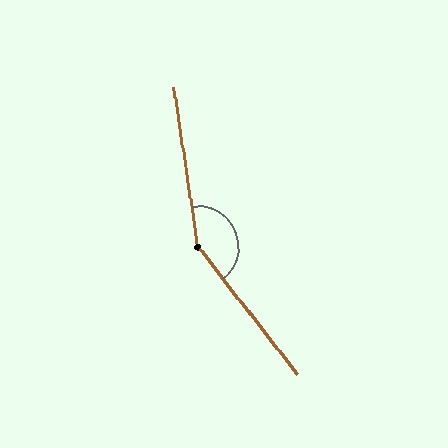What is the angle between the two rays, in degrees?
Approximately 150 degrees.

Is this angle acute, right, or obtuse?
It is obtuse.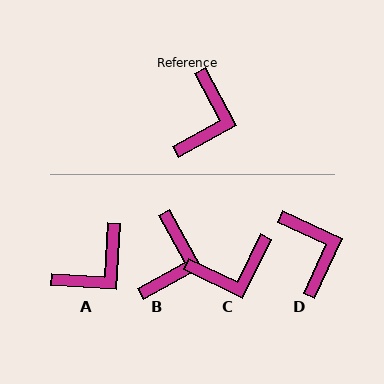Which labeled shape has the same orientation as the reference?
B.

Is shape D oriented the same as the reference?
No, it is off by about 37 degrees.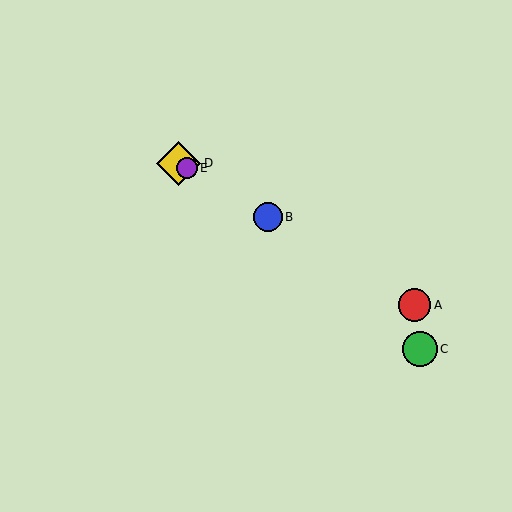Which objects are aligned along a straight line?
Objects A, B, D, E are aligned along a straight line.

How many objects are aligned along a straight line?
4 objects (A, B, D, E) are aligned along a straight line.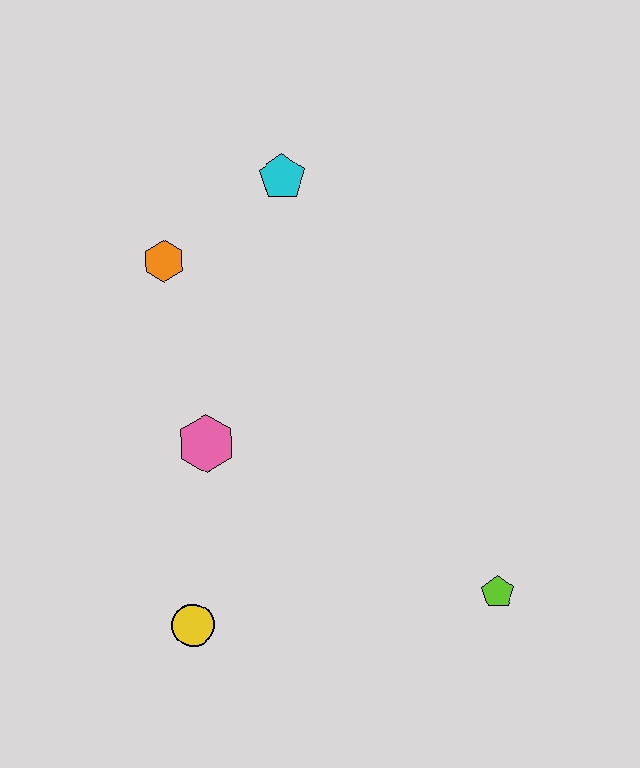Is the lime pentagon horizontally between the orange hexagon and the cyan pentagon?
No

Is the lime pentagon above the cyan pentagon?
No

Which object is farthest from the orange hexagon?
The lime pentagon is farthest from the orange hexagon.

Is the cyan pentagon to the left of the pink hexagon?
No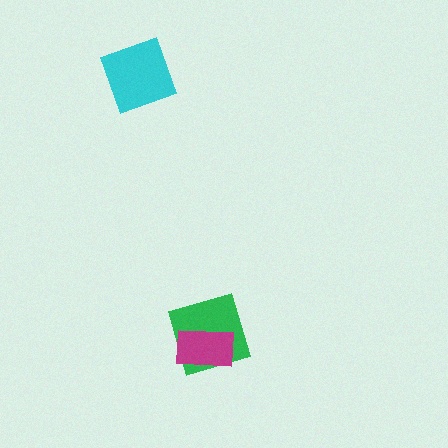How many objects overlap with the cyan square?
0 objects overlap with the cyan square.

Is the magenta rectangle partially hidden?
No, no other shape covers it.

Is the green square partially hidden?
Yes, it is partially covered by another shape.